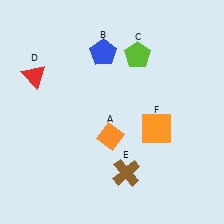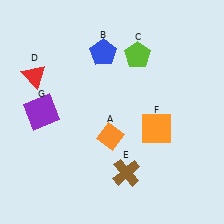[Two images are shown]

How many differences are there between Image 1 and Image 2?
There is 1 difference between the two images.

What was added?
A purple square (G) was added in Image 2.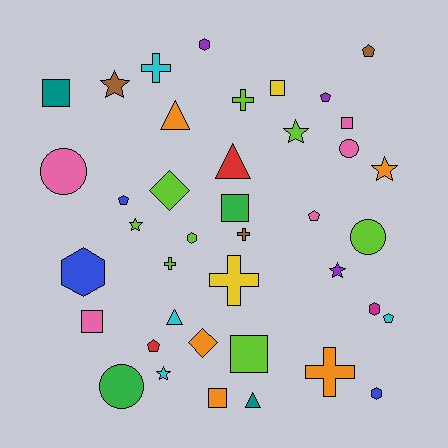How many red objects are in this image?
There are 2 red objects.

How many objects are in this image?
There are 40 objects.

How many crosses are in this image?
There are 6 crosses.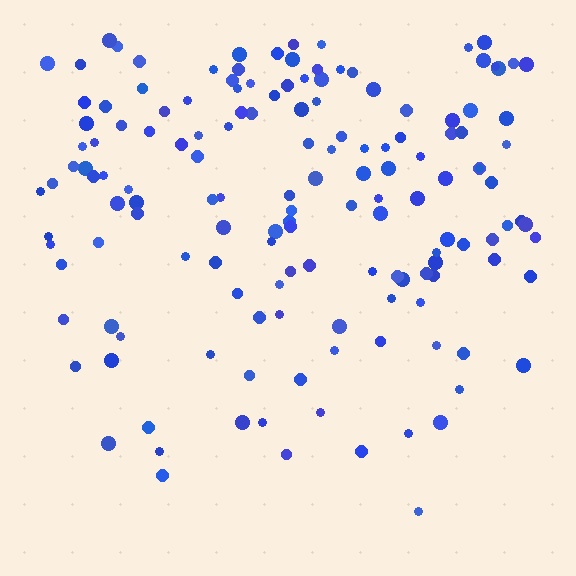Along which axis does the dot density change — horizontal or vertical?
Vertical.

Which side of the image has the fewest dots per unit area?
The bottom.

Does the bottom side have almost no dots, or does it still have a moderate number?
Still a moderate number, just noticeably fewer than the top.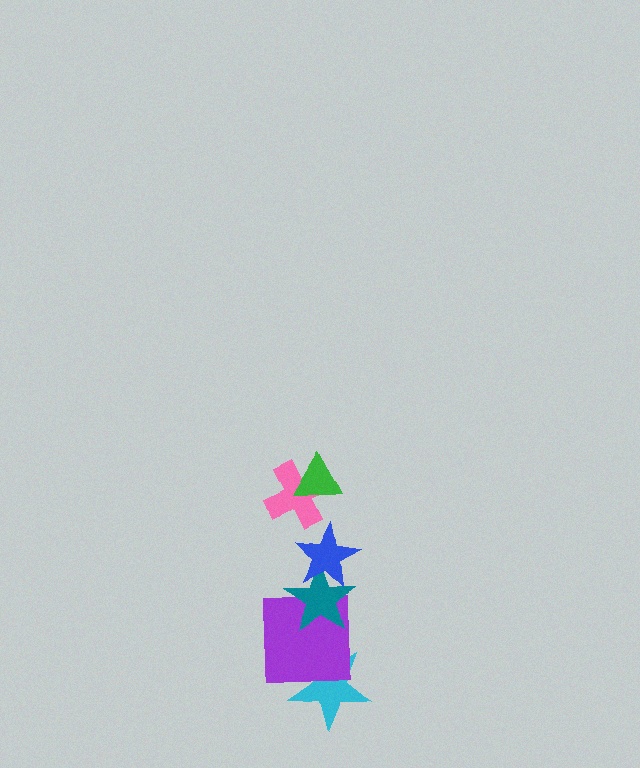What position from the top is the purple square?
The purple square is 5th from the top.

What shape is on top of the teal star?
The blue star is on top of the teal star.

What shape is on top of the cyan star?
The purple square is on top of the cyan star.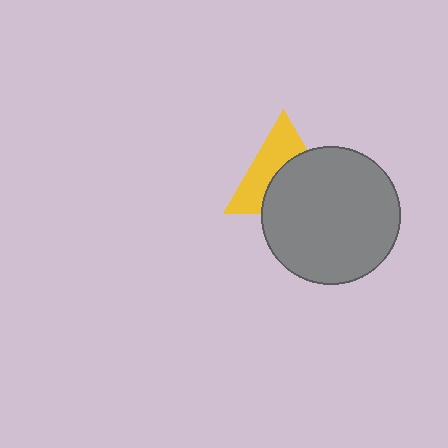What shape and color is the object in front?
The object in front is a gray circle.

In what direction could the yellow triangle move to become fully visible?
The yellow triangle could move toward the upper-left. That would shift it out from behind the gray circle entirely.